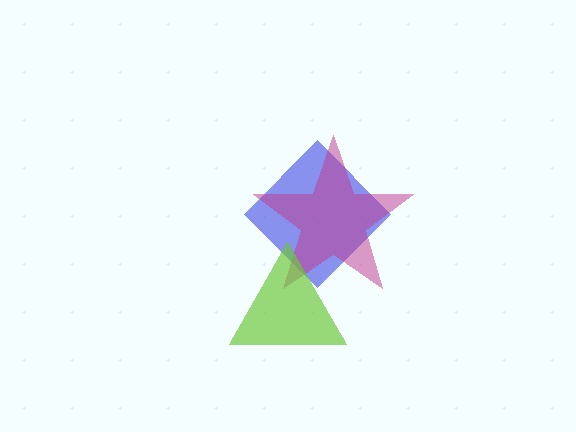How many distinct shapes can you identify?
There are 3 distinct shapes: a blue diamond, a magenta star, a lime triangle.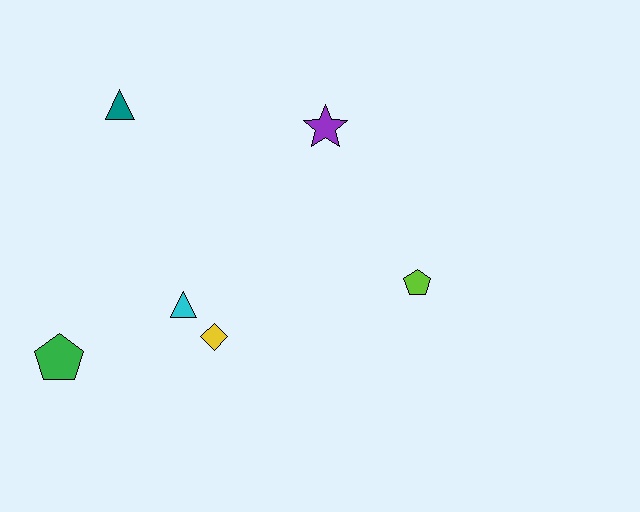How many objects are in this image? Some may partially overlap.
There are 6 objects.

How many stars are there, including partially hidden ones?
There is 1 star.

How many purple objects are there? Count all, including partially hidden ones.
There is 1 purple object.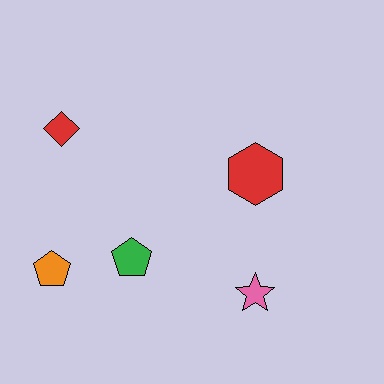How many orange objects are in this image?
There is 1 orange object.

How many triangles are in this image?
There are no triangles.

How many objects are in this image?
There are 5 objects.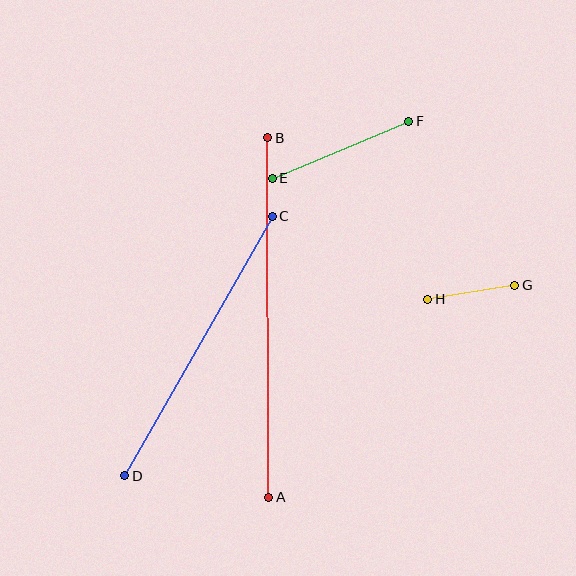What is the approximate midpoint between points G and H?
The midpoint is at approximately (471, 292) pixels.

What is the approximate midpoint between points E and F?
The midpoint is at approximately (341, 150) pixels.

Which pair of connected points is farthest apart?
Points A and B are farthest apart.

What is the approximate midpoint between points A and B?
The midpoint is at approximately (268, 317) pixels.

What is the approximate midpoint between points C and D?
The midpoint is at approximately (199, 346) pixels.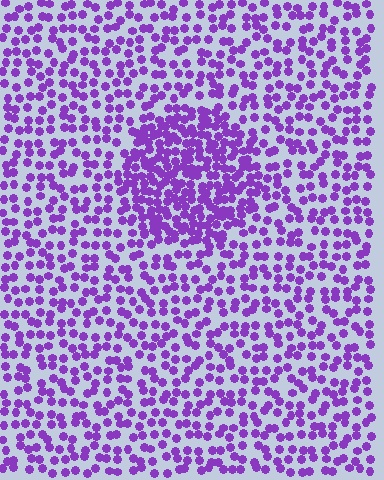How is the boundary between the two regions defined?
The boundary is defined by a change in element density (approximately 1.9x ratio). All elements are the same color, size, and shape.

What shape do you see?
I see a circle.